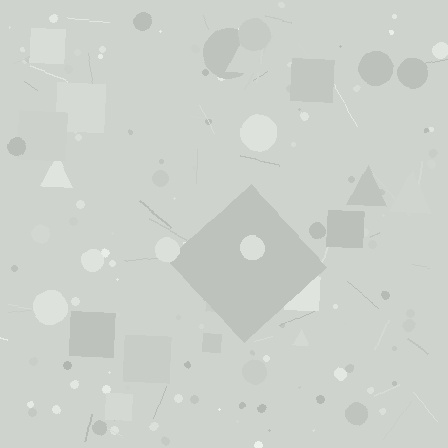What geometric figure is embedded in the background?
A diamond is embedded in the background.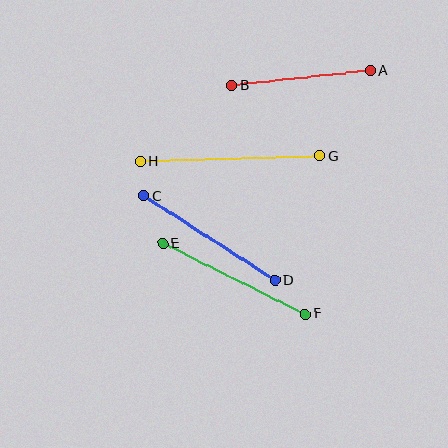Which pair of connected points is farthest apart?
Points G and H are farthest apart.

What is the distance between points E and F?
The distance is approximately 159 pixels.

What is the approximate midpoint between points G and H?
The midpoint is at approximately (230, 159) pixels.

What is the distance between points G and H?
The distance is approximately 179 pixels.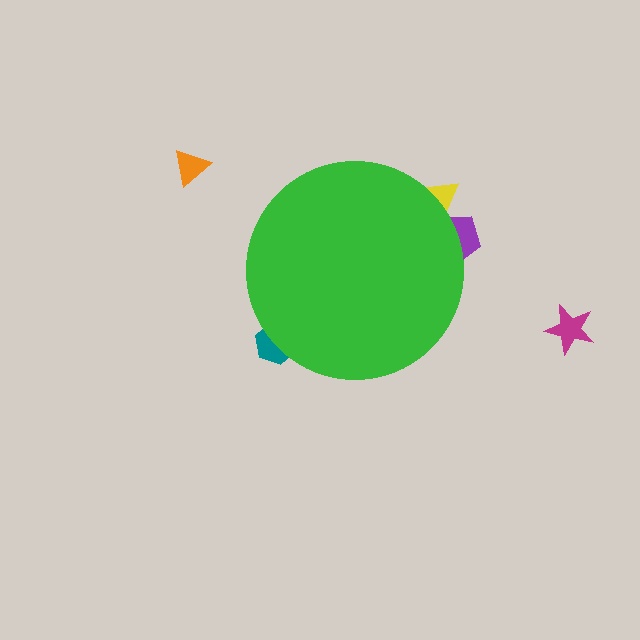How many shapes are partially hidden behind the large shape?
3 shapes are partially hidden.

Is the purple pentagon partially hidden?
Yes, the purple pentagon is partially hidden behind the green circle.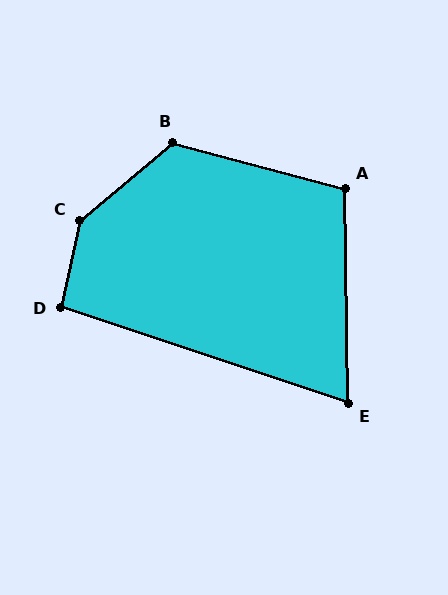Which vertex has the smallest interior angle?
E, at approximately 71 degrees.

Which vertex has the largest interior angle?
C, at approximately 143 degrees.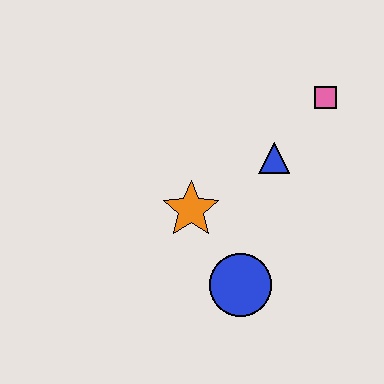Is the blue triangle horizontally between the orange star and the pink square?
Yes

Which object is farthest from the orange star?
The pink square is farthest from the orange star.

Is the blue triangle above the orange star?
Yes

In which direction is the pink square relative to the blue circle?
The pink square is above the blue circle.